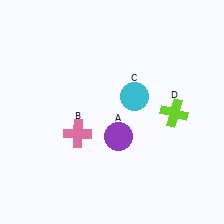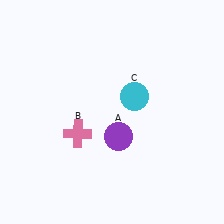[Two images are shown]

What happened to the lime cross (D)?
The lime cross (D) was removed in Image 2. It was in the bottom-right area of Image 1.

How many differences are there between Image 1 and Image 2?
There is 1 difference between the two images.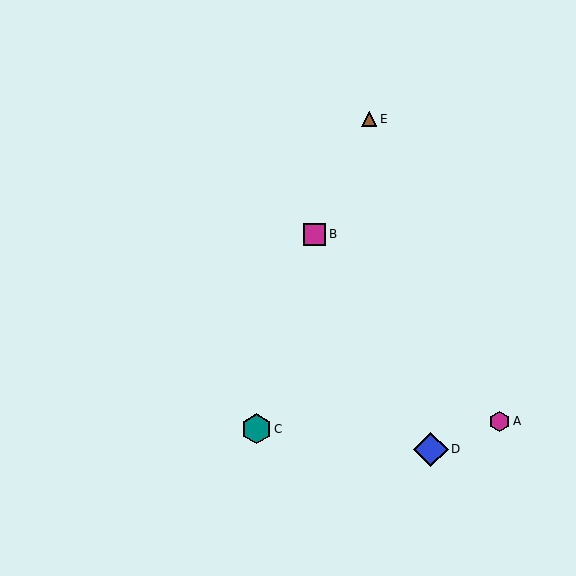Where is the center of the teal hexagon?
The center of the teal hexagon is at (257, 429).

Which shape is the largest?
The blue diamond (labeled D) is the largest.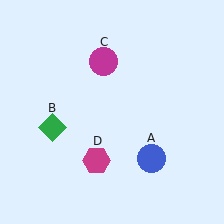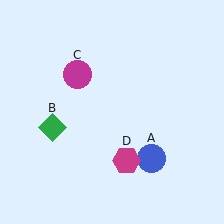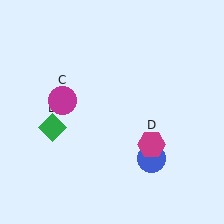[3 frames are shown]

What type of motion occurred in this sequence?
The magenta circle (object C), magenta hexagon (object D) rotated counterclockwise around the center of the scene.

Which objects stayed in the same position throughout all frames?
Blue circle (object A) and green diamond (object B) remained stationary.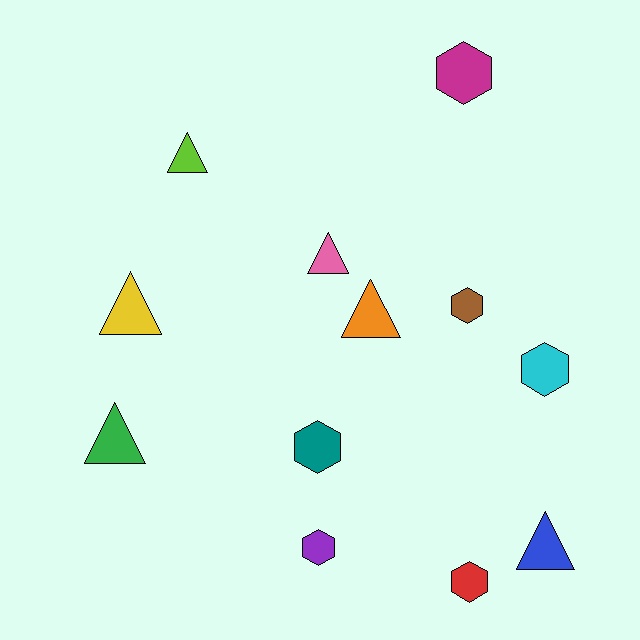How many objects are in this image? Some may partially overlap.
There are 12 objects.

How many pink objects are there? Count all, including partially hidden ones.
There is 1 pink object.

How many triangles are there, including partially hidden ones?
There are 6 triangles.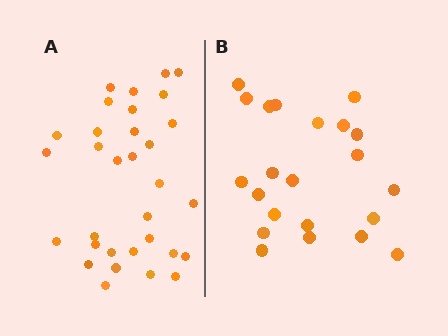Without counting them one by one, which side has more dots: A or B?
Region A (the left region) has more dots.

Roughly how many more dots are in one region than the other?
Region A has roughly 10 or so more dots than region B.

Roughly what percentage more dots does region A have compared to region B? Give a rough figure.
About 45% more.